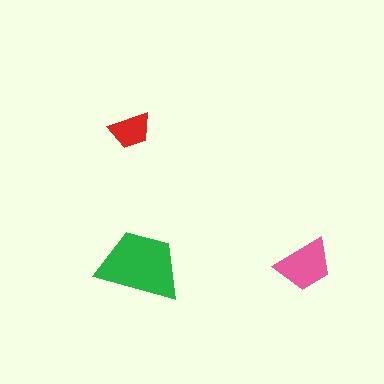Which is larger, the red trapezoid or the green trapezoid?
The green one.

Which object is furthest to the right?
The pink trapezoid is rightmost.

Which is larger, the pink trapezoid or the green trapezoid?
The green one.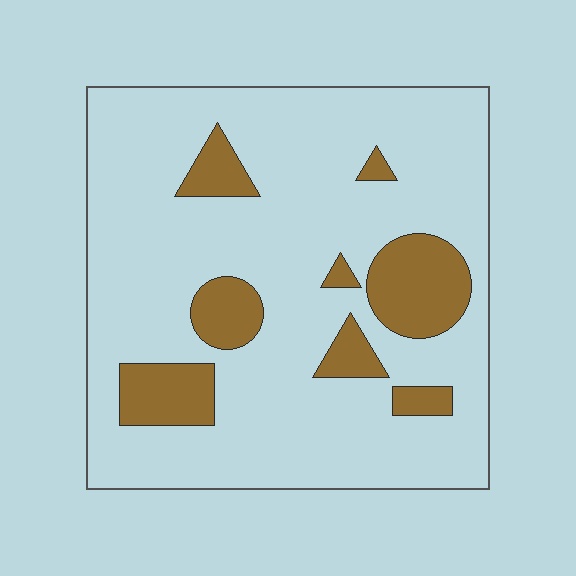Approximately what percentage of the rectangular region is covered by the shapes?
Approximately 15%.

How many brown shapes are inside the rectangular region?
8.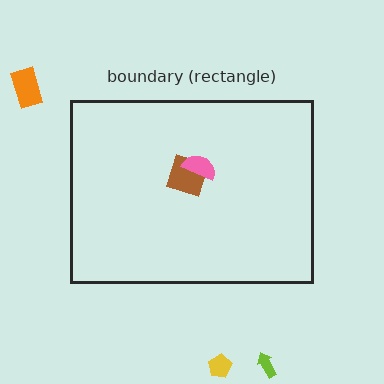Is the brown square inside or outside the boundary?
Inside.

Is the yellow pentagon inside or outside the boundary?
Outside.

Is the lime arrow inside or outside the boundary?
Outside.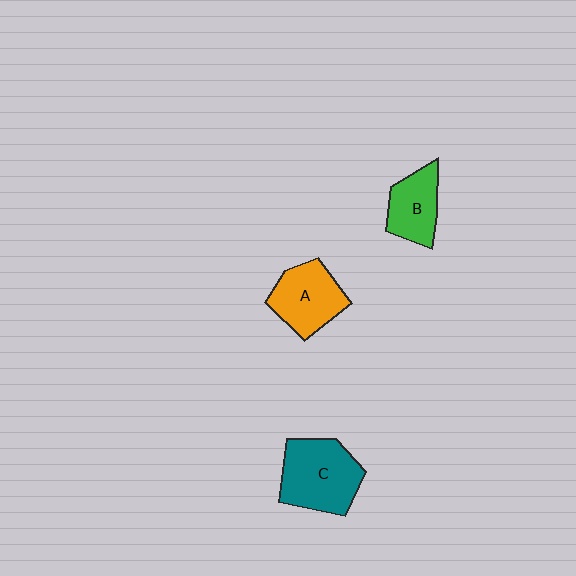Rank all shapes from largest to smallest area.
From largest to smallest: C (teal), A (orange), B (green).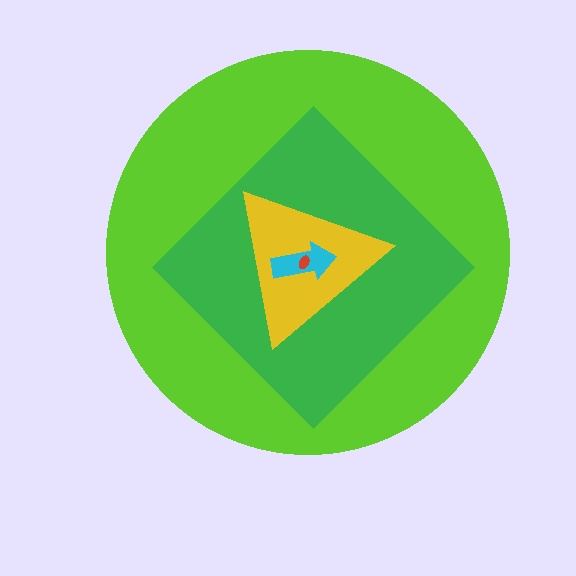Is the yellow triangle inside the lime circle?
Yes.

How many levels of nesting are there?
5.